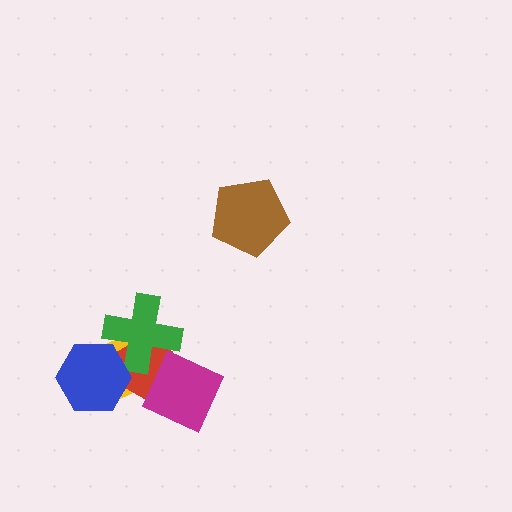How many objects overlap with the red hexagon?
4 objects overlap with the red hexagon.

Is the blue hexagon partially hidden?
No, no other shape covers it.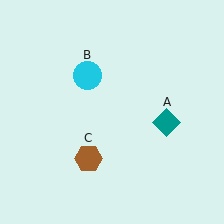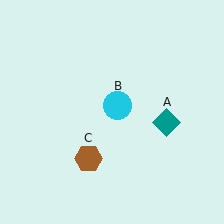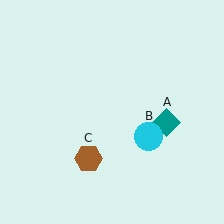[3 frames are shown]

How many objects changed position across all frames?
1 object changed position: cyan circle (object B).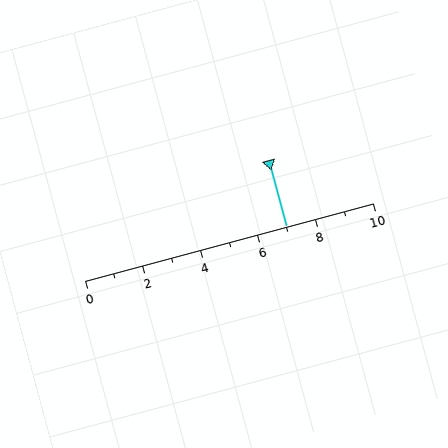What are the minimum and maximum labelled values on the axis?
The axis runs from 0 to 10.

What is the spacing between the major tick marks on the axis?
The major ticks are spaced 2 apart.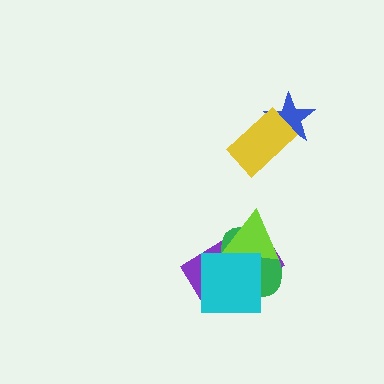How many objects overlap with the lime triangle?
3 objects overlap with the lime triangle.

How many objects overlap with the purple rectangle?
3 objects overlap with the purple rectangle.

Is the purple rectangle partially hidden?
Yes, it is partially covered by another shape.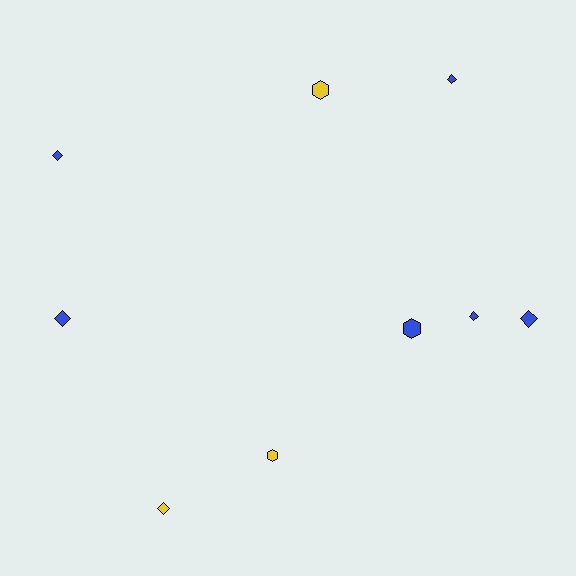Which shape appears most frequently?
Diamond, with 6 objects.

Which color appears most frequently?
Blue, with 6 objects.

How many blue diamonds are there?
There are 5 blue diamonds.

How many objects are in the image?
There are 9 objects.